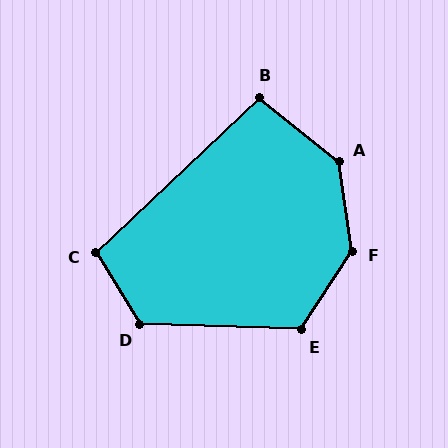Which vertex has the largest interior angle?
F, at approximately 139 degrees.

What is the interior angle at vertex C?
Approximately 102 degrees (obtuse).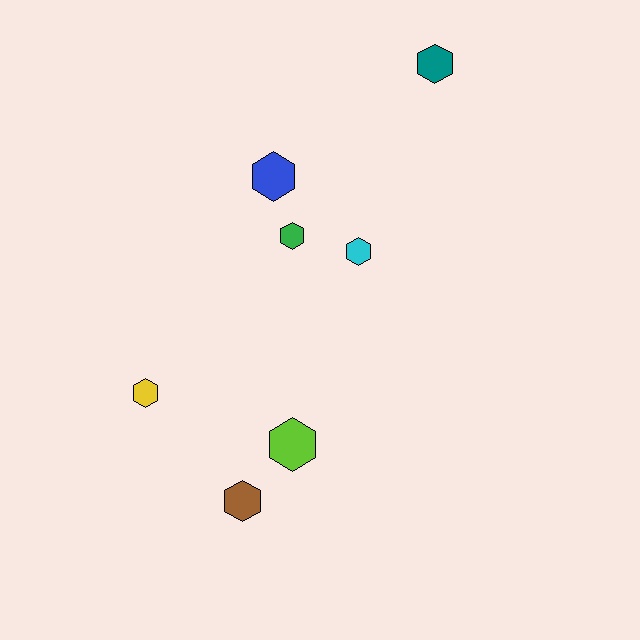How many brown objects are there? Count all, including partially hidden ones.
There is 1 brown object.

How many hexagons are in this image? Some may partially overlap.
There are 7 hexagons.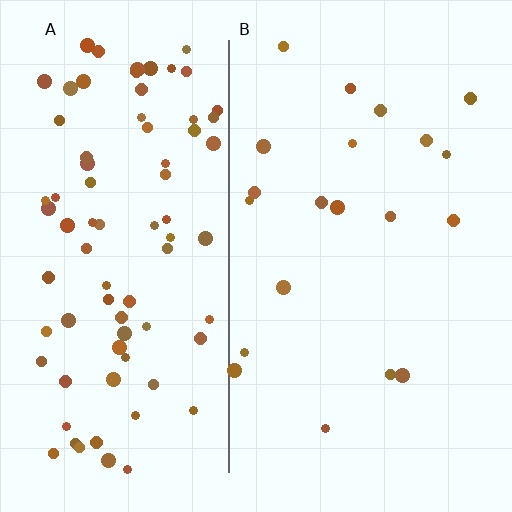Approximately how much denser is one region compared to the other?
Approximately 4.1× — region A over region B.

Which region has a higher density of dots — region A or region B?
A (the left).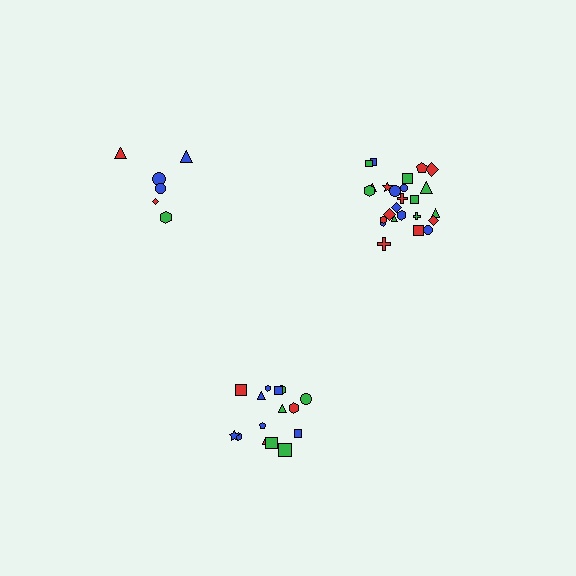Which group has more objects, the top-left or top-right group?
The top-right group.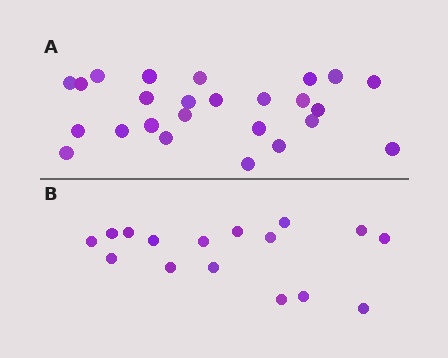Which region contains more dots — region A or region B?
Region A (the top region) has more dots.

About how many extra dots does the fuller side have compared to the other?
Region A has roughly 8 or so more dots than region B.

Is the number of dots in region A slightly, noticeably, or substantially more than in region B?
Region A has substantially more. The ratio is roughly 1.6 to 1.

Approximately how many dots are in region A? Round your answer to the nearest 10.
About 20 dots. (The exact count is 25, which rounds to 20.)